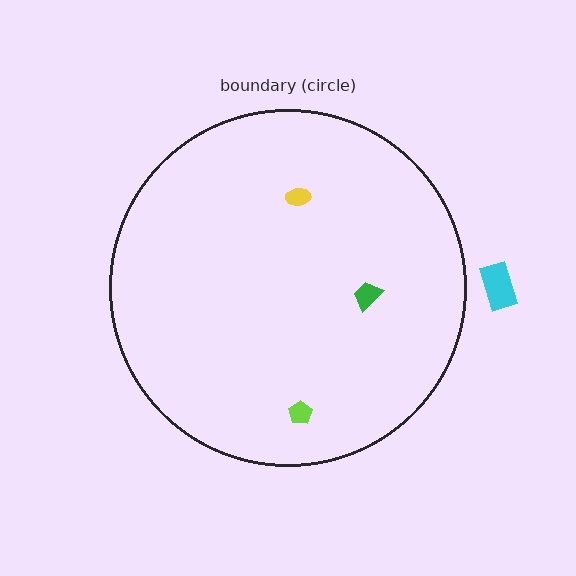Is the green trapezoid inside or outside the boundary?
Inside.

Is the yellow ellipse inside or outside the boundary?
Inside.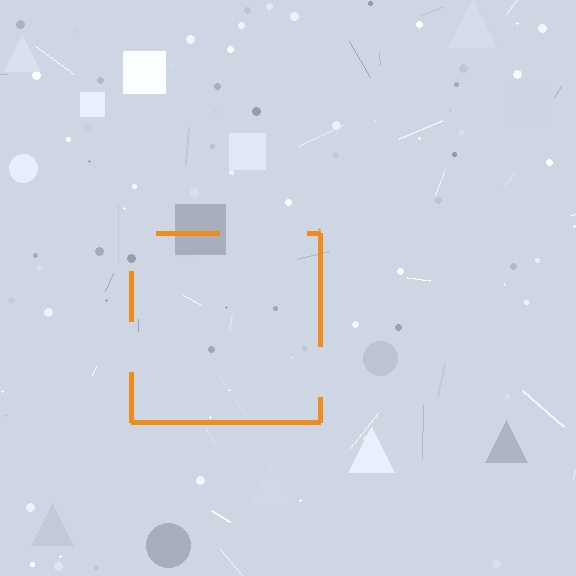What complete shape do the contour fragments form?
The contour fragments form a square.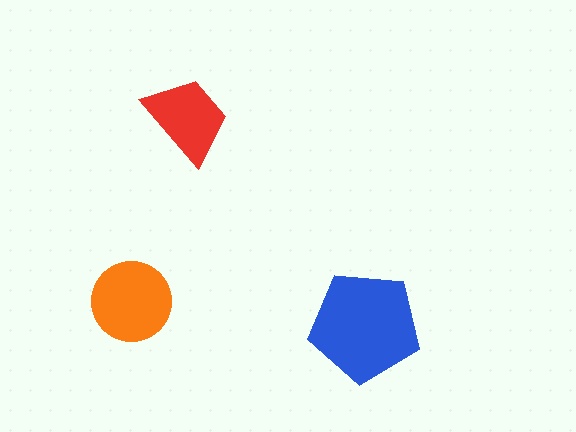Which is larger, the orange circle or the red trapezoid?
The orange circle.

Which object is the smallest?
The red trapezoid.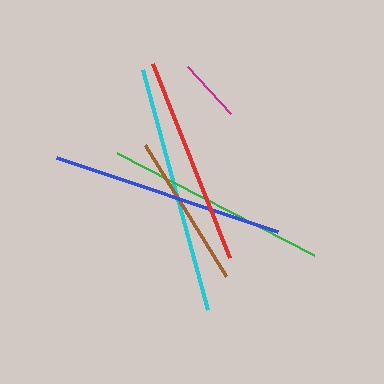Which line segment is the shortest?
The magenta line is the shortest at approximately 64 pixels.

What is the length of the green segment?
The green segment is approximately 222 pixels long.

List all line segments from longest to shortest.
From longest to shortest: cyan, blue, green, red, brown, magenta.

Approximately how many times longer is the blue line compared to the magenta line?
The blue line is approximately 3.7 times the length of the magenta line.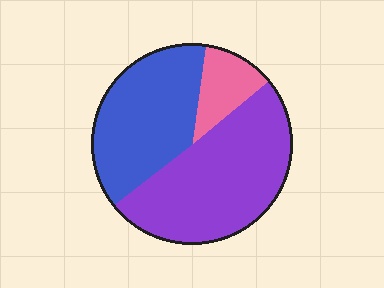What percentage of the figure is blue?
Blue covers 38% of the figure.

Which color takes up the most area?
Purple, at roughly 50%.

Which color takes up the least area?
Pink, at roughly 10%.